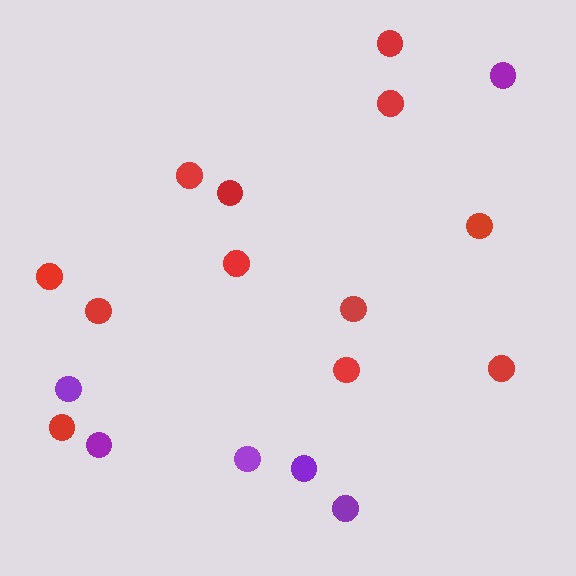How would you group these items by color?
There are 2 groups: one group of red circles (12) and one group of purple circles (6).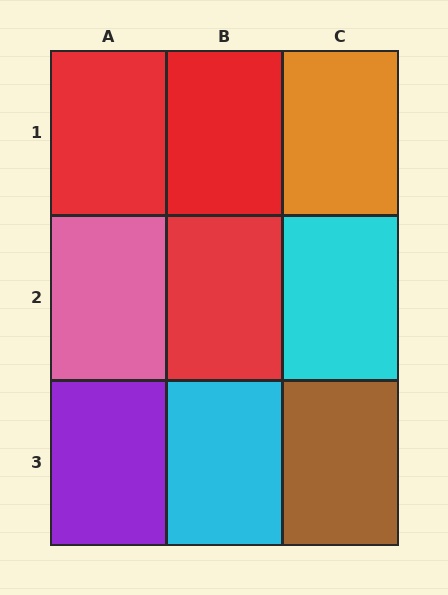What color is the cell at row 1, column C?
Orange.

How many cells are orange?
1 cell is orange.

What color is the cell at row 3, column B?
Cyan.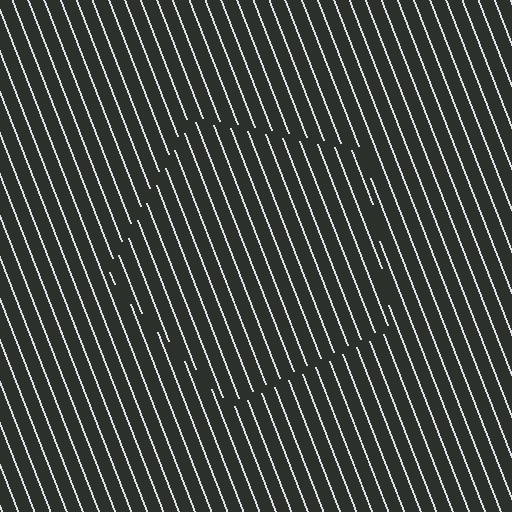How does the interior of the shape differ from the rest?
The interior of the shape contains the same grating, shifted by half a period — the contour is defined by the phase discontinuity where line-ends from the inner and outer gratings abut.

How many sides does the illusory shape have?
5 sides — the line-ends trace a pentagon.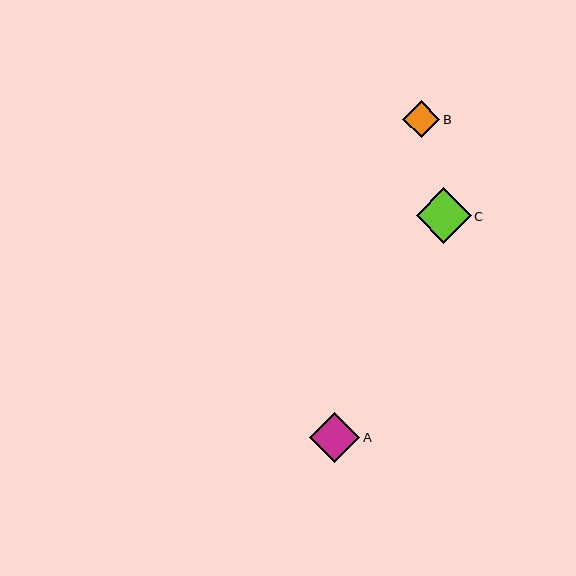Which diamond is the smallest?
Diamond B is the smallest with a size of approximately 37 pixels.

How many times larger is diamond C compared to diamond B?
Diamond C is approximately 1.5 times the size of diamond B.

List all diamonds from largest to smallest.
From largest to smallest: C, A, B.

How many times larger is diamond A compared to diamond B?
Diamond A is approximately 1.4 times the size of diamond B.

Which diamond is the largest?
Diamond C is the largest with a size of approximately 55 pixels.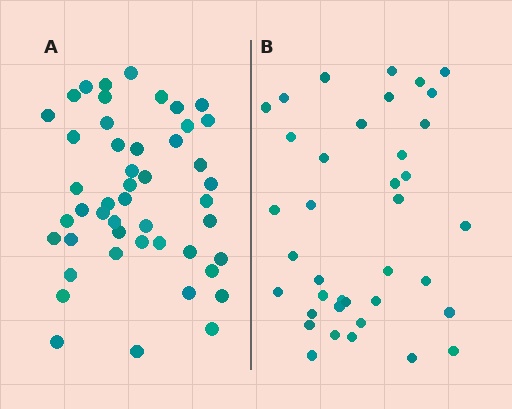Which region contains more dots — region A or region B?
Region A (the left region) has more dots.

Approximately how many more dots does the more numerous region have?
Region A has roughly 8 or so more dots than region B.